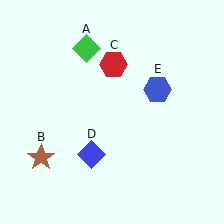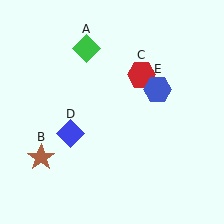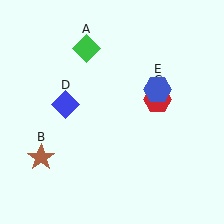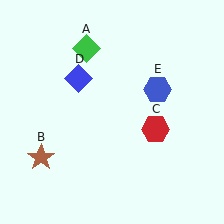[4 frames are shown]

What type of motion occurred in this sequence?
The red hexagon (object C), blue diamond (object D) rotated clockwise around the center of the scene.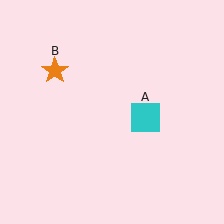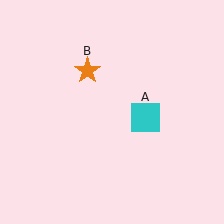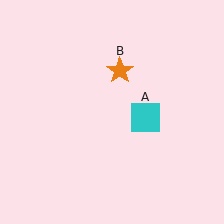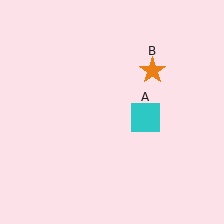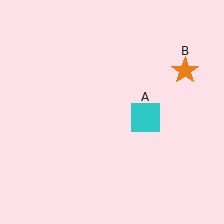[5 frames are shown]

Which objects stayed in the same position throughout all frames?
Cyan square (object A) remained stationary.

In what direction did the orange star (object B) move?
The orange star (object B) moved right.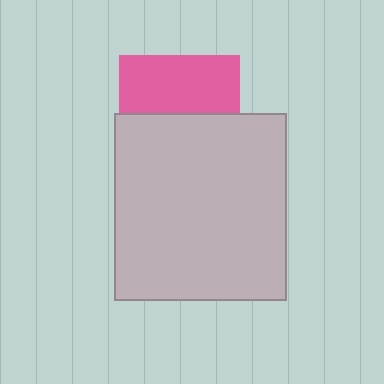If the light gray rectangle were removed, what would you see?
You would see the complete pink square.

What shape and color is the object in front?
The object in front is a light gray rectangle.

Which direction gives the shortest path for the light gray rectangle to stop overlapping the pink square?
Moving down gives the shortest separation.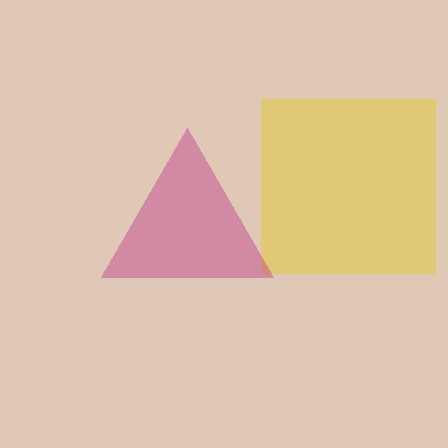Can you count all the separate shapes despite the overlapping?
Yes, there are 2 separate shapes.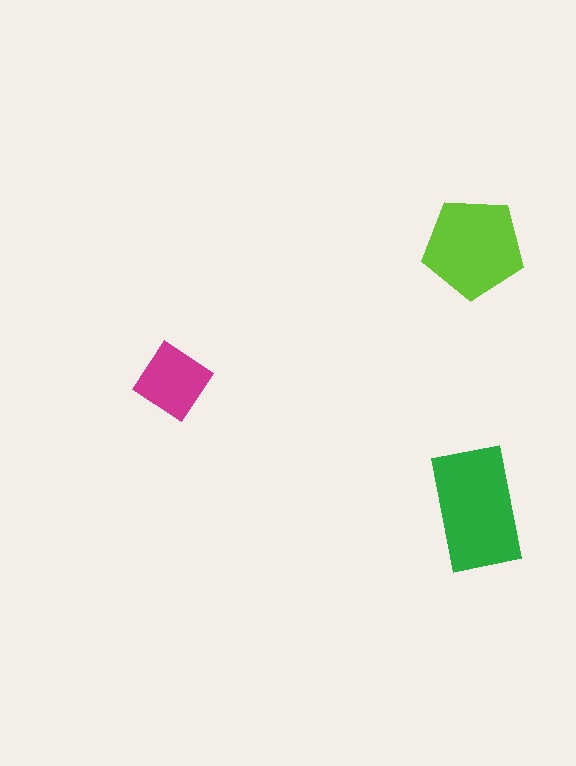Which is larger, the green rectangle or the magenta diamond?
The green rectangle.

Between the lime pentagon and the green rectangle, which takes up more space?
The green rectangle.